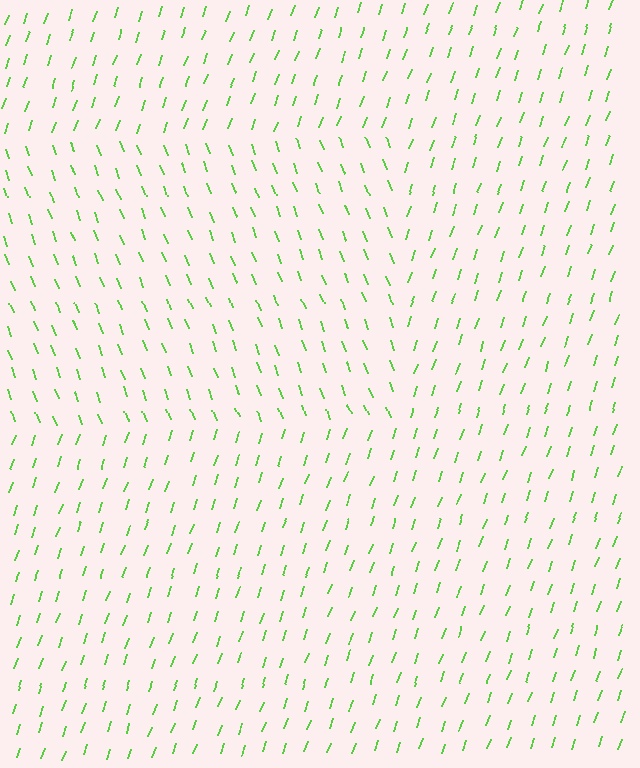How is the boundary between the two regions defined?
The boundary is defined purely by a change in line orientation (approximately 39 degrees difference). All lines are the same color and thickness.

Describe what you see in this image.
The image is filled with small lime line segments. A rectangle region in the image has lines oriented differently from the surrounding lines, creating a visible texture boundary.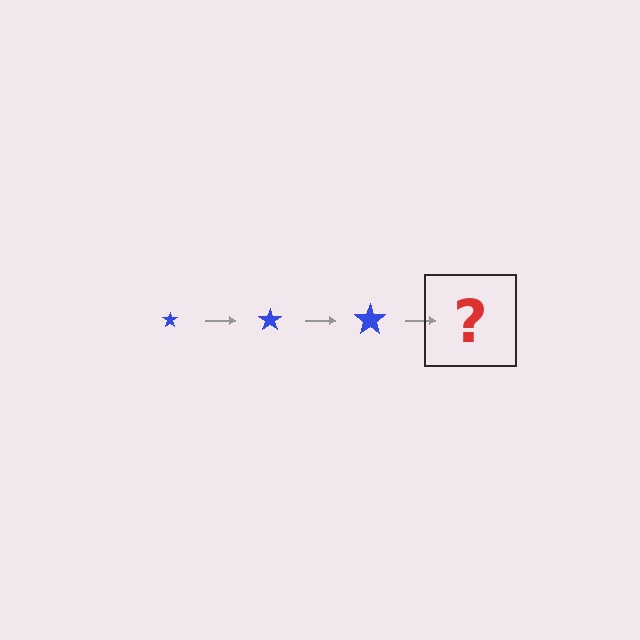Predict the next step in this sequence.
The next step is a blue star, larger than the previous one.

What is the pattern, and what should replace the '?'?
The pattern is that the star gets progressively larger each step. The '?' should be a blue star, larger than the previous one.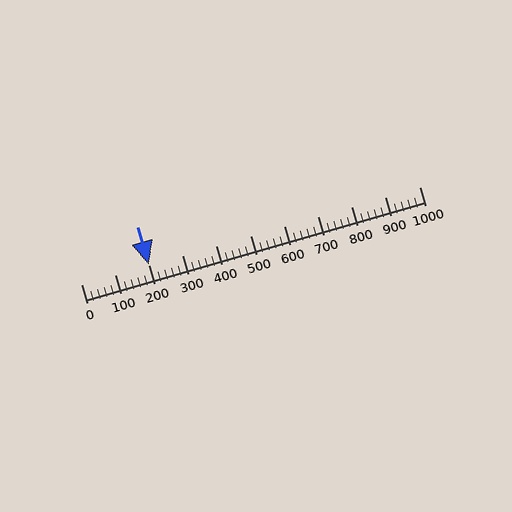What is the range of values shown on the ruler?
The ruler shows values from 0 to 1000.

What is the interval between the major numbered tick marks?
The major tick marks are spaced 100 units apart.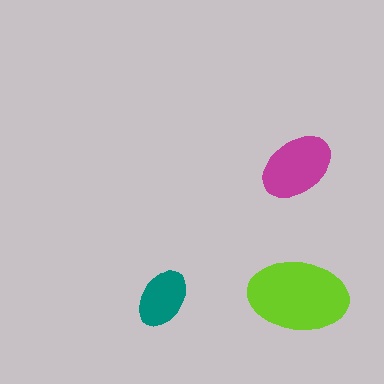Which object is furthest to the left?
The teal ellipse is leftmost.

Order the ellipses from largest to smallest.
the lime one, the magenta one, the teal one.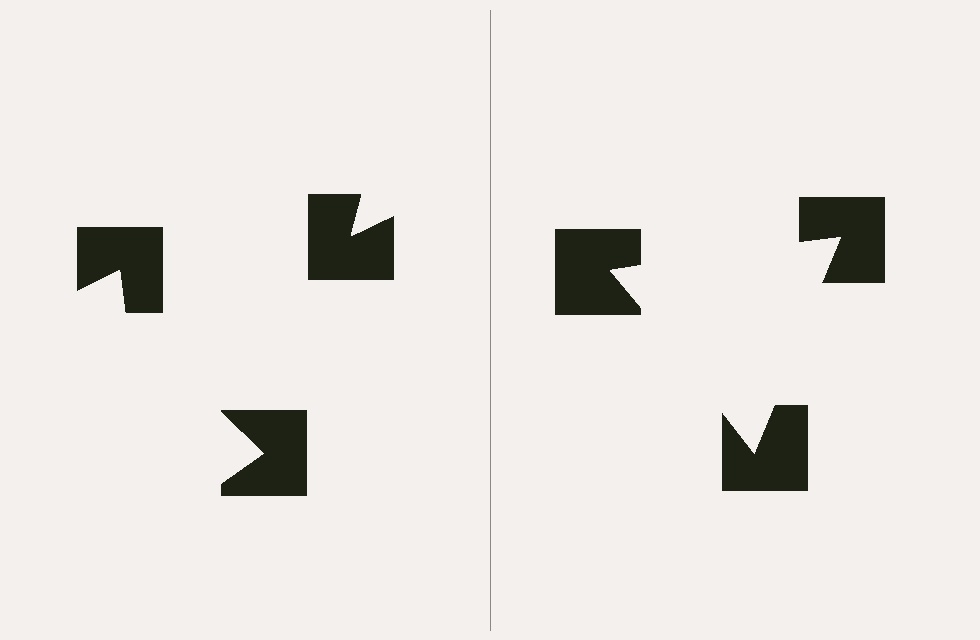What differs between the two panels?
The notched squares are positioned identically on both sides; only the wedge orientations differ. On the right they align to a triangle; on the left they are misaligned.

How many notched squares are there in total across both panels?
6 — 3 on each side.